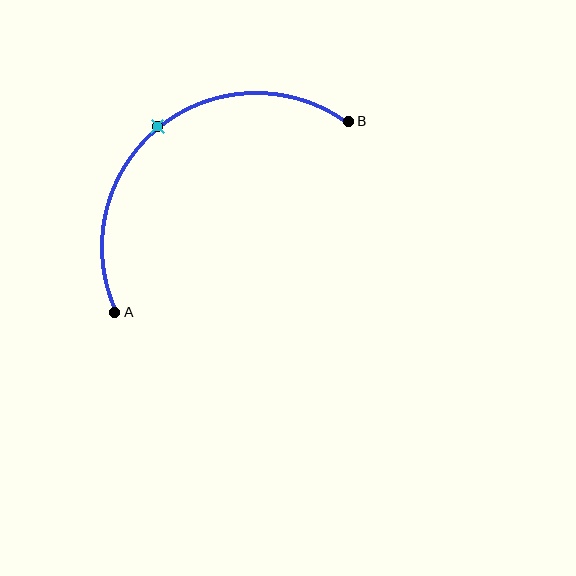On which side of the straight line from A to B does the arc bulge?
The arc bulges above and to the left of the straight line connecting A and B.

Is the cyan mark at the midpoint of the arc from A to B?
Yes. The cyan mark lies on the arc at equal arc-length from both A and B — it is the arc midpoint.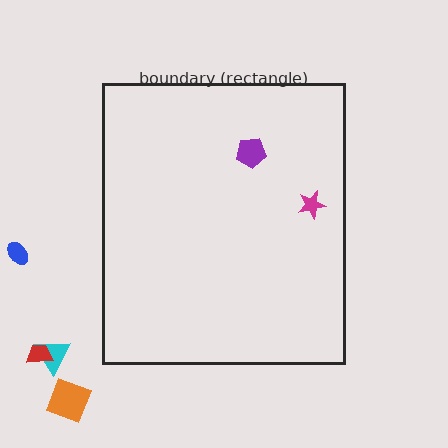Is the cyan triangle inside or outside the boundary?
Outside.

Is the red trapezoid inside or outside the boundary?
Outside.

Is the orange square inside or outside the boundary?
Outside.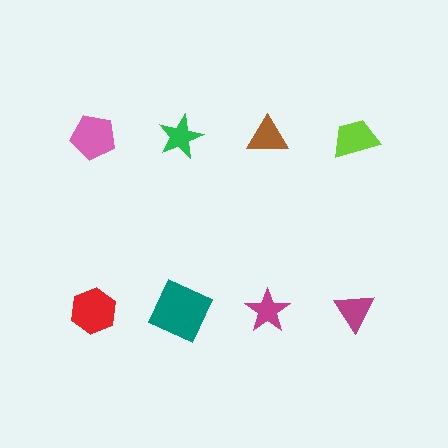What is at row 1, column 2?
A green star.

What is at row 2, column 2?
A teal square.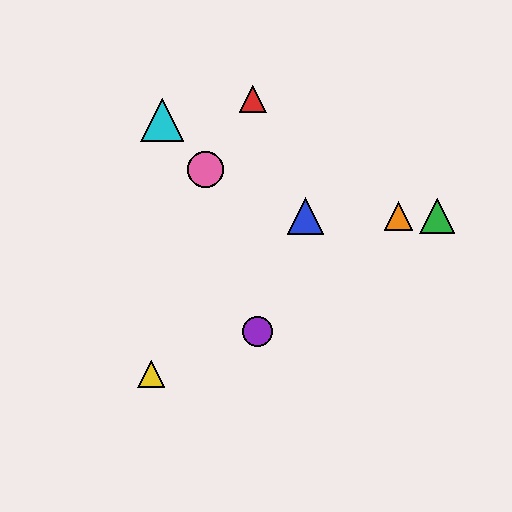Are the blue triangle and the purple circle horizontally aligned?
No, the blue triangle is at y≈216 and the purple circle is at y≈332.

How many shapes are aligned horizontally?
3 shapes (the blue triangle, the green triangle, the orange triangle) are aligned horizontally.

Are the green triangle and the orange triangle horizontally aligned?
Yes, both are at y≈216.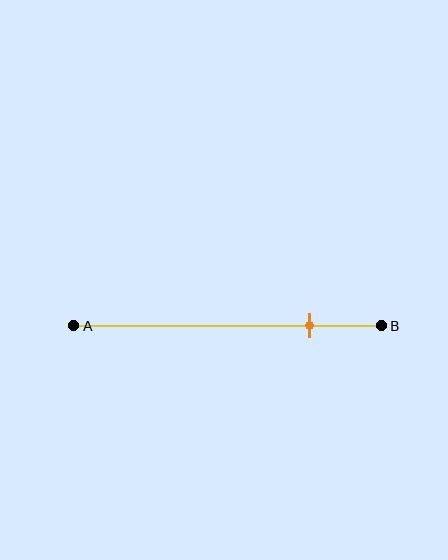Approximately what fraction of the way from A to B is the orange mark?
The orange mark is approximately 75% of the way from A to B.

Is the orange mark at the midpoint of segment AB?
No, the mark is at about 75% from A, not at the 50% midpoint.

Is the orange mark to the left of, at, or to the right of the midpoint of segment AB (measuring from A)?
The orange mark is to the right of the midpoint of segment AB.